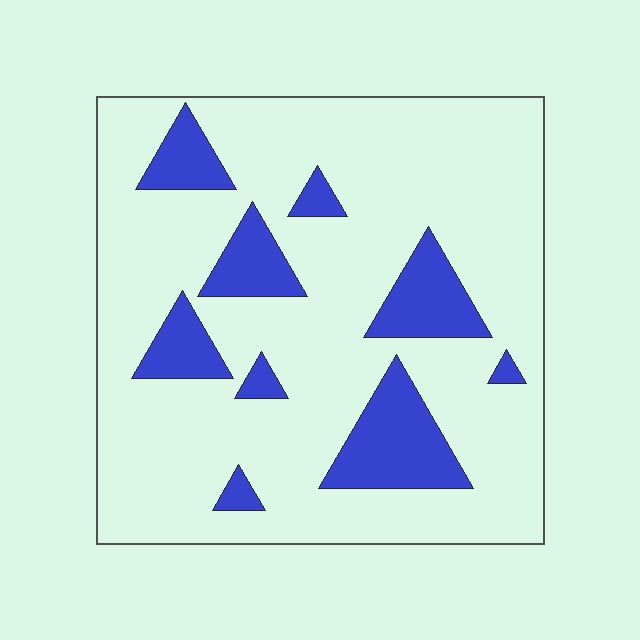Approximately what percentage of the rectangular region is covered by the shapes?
Approximately 20%.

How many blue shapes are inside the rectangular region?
9.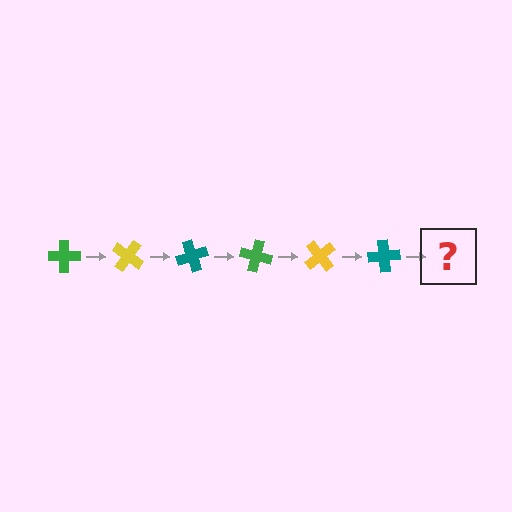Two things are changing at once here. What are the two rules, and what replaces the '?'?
The two rules are that it rotates 35 degrees each step and the color cycles through green, yellow, and teal. The '?' should be a green cross, rotated 210 degrees from the start.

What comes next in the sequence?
The next element should be a green cross, rotated 210 degrees from the start.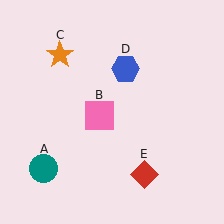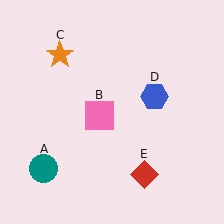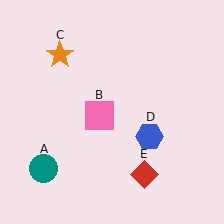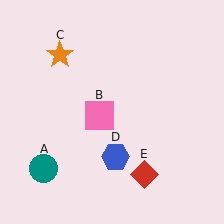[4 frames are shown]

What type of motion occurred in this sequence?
The blue hexagon (object D) rotated clockwise around the center of the scene.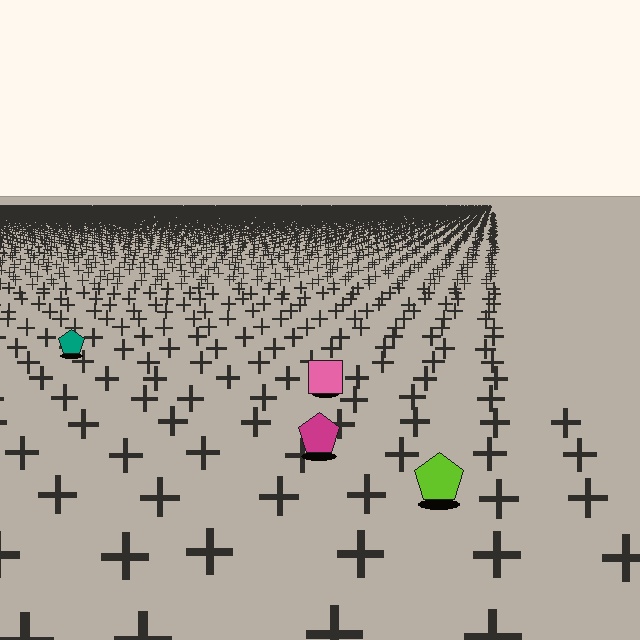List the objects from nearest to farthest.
From nearest to farthest: the lime pentagon, the magenta pentagon, the pink square, the teal pentagon.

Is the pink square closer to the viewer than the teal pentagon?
Yes. The pink square is closer — you can tell from the texture gradient: the ground texture is coarser near it.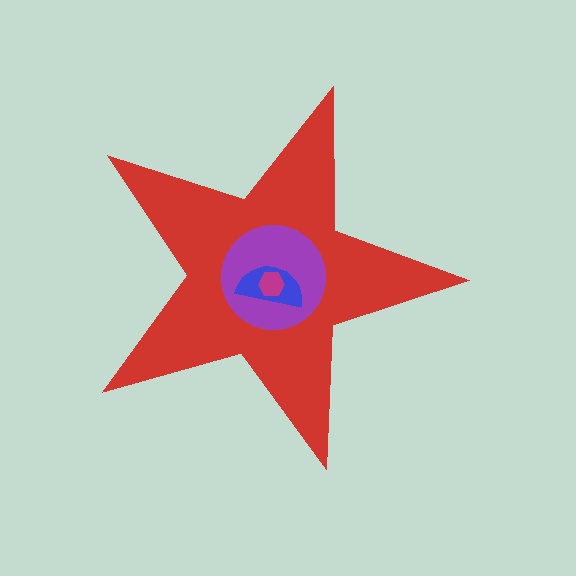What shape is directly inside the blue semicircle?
The magenta hexagon.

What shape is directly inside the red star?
The purple circle.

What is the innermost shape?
The magenta hexagon.